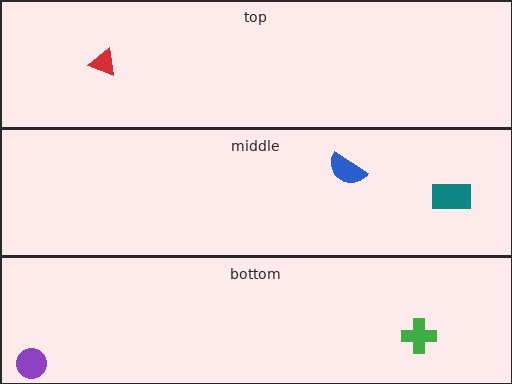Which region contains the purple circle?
The bottom region.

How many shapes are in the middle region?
2.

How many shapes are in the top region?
1.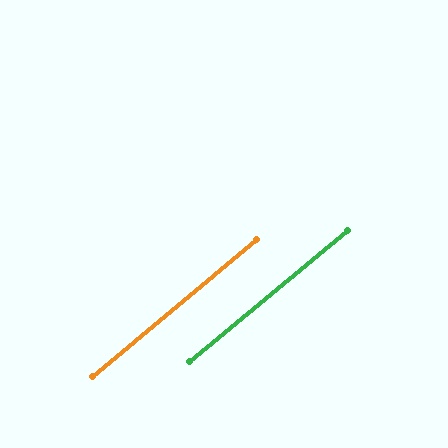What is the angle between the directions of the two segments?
Approximately 0 degrees.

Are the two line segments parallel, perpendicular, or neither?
Parallel — their directions differ by only 0.3°.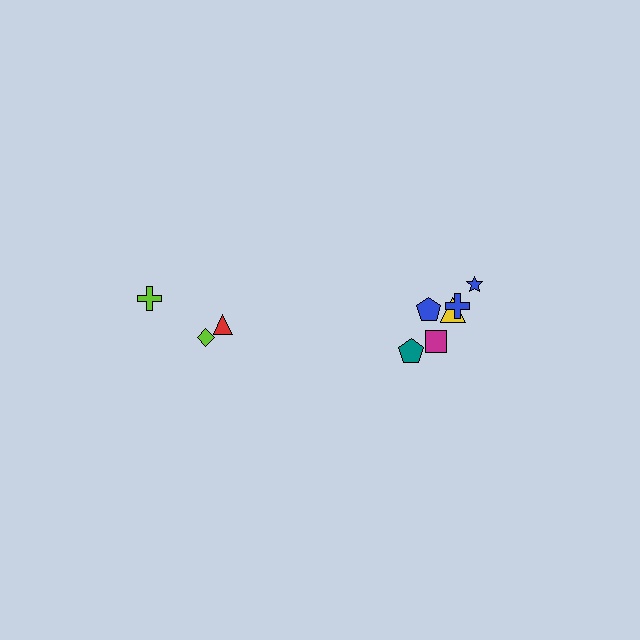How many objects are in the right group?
There are 6 objects.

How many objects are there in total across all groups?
There are 9 objects.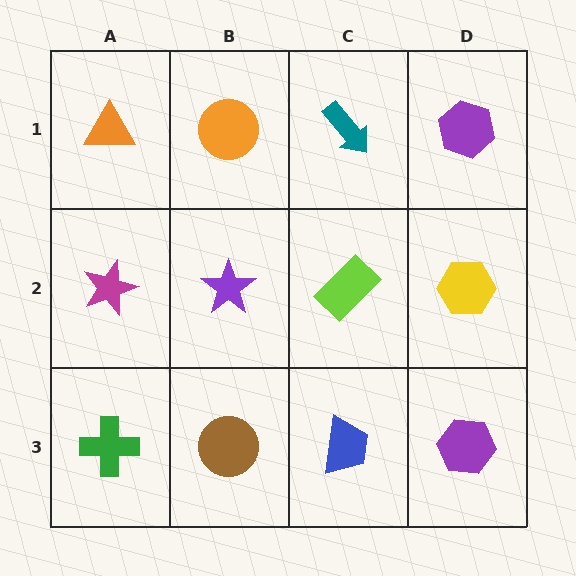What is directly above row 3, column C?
A lime rectangle.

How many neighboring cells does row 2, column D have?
3.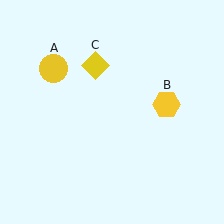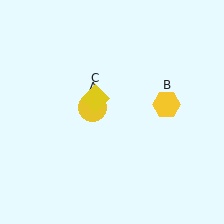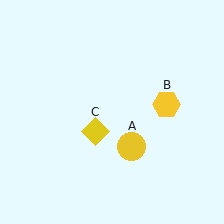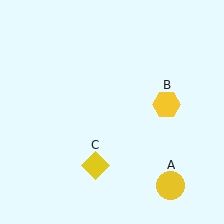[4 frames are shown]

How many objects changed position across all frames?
2 objects changed position: yellow circle (object A), yellow diamond (object C).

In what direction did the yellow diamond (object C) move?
The yellow diamond (object C) moved down.